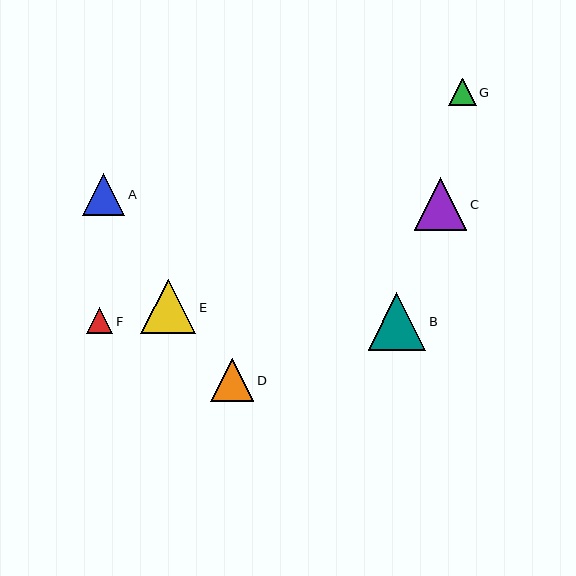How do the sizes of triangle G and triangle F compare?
Triangle G and triangle F are approximately the same size.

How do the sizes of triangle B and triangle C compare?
Triangle B and triangle C are approximately the same size.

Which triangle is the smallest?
Triangle F is the smallest with a size of approximately 26 pixels.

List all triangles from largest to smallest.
From largest to smallest: B, E, C, D, A, G, F.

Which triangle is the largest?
Triangle B is the largest with a size of approximately 57 pixels.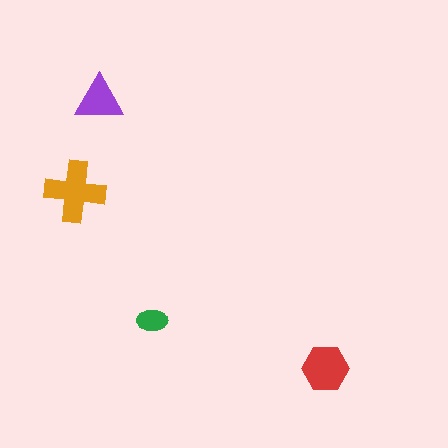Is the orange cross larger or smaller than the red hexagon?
Larger.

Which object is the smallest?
The green ellipse.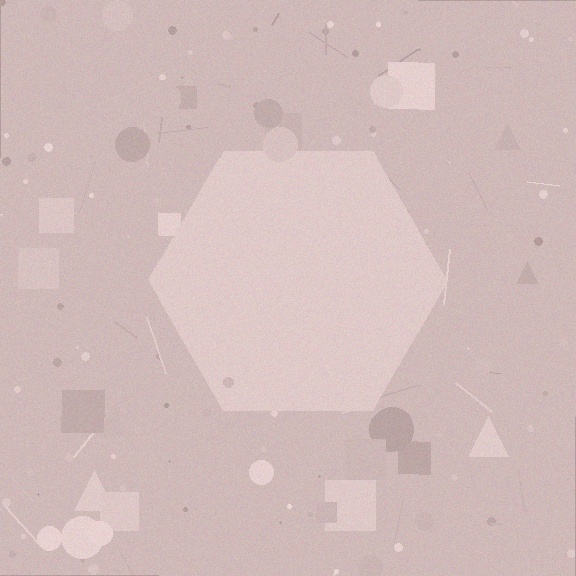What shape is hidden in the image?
A hexagon is hidden in the image.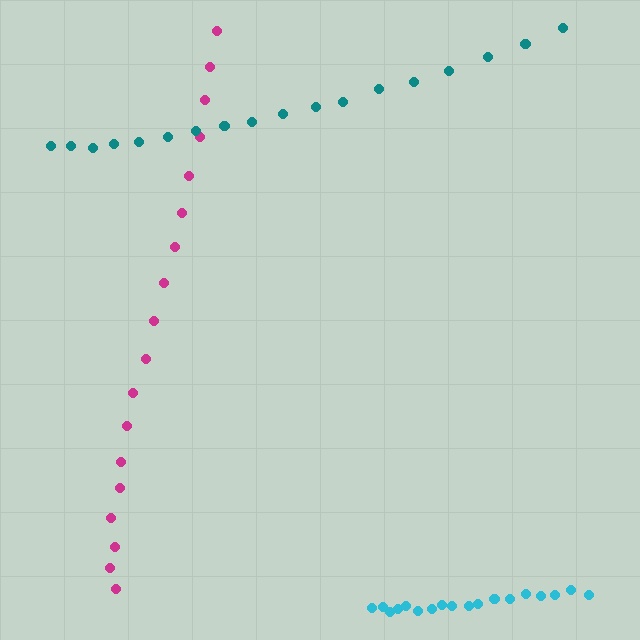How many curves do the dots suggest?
There are 3 distinct paths.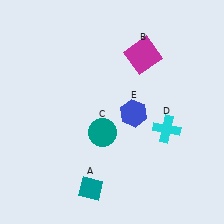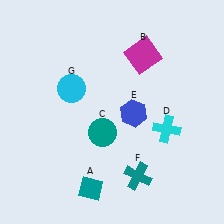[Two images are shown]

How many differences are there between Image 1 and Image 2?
There are 2 differences between the two images.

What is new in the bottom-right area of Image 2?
A teal cross (F) was added in the bottom-right area of Image 2.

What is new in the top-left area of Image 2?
A cyan circle (G) was added in the top-left area of Image 2.